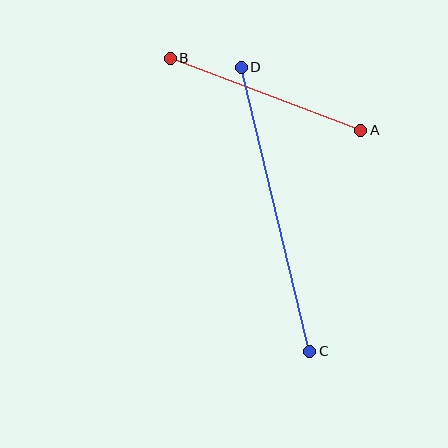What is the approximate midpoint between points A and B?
The midpoint is at approximately (266, 94) pixels.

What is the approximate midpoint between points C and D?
The midpoint is at approximately (276, 209) pixels.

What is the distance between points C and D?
The distance is approximately 292 pixels.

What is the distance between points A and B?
The distance is approximately 204 pixels.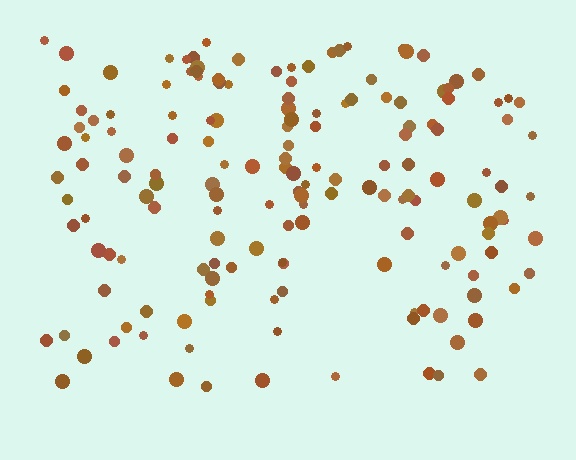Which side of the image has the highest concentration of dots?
The top.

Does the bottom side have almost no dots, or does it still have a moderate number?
Still a moderate number, just noticeably fewer than the top.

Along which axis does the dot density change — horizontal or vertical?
Vertical.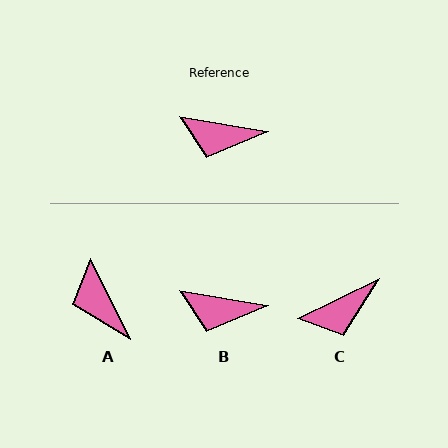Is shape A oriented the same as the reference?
No, it is off by about 54 degrees.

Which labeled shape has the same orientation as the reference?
B.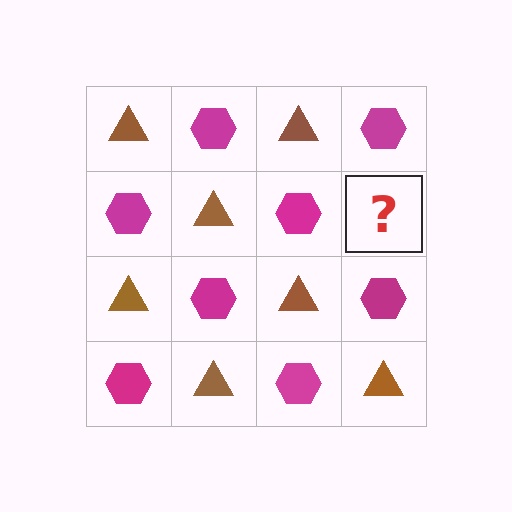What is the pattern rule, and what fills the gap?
The rule is that it alternates brown triangle and magenta hexagon in a checkerboard pattern. The gap should be filled with a brown triangle.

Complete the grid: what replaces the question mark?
The question mark should be replaced with a brown triangle.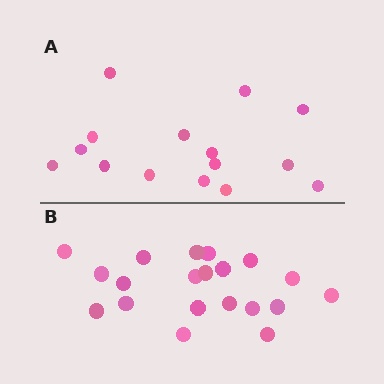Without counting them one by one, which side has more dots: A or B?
Region B (the bottom region) has more dots.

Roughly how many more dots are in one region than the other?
Region B has about 5 more dots than region A.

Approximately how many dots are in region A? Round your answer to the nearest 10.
About 20 dots. (The exact count is 15, which rounds to 20.)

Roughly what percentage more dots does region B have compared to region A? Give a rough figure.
About 35% more.